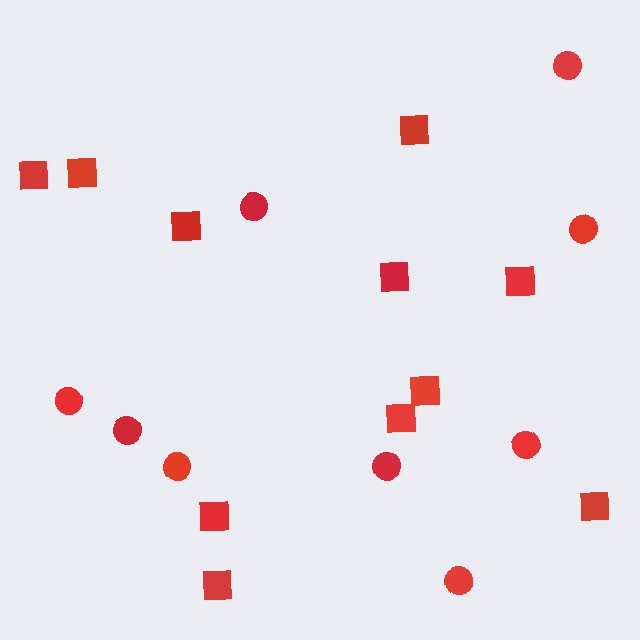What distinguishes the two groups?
There are 2 groups: one group of circles (9) and one group of squares (11).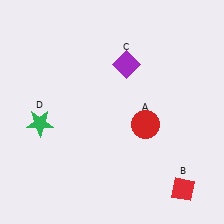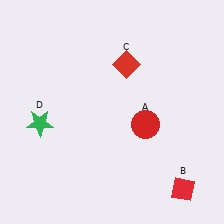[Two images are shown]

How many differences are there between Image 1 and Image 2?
There is 1 difference between the two images.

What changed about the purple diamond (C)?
In Image 1, C is purple. In Image 2, it changed to red.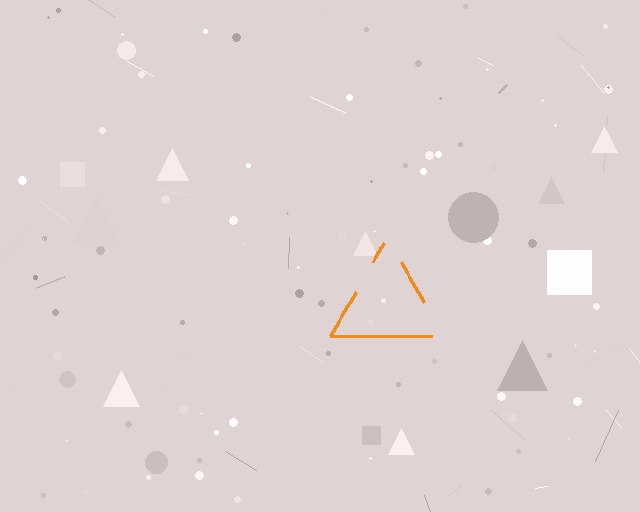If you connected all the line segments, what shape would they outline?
They would outline a triangle.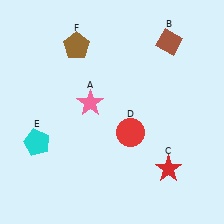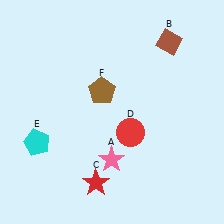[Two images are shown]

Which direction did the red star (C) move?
The red star (C) moved left.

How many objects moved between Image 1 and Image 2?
3 objects moved between the two images.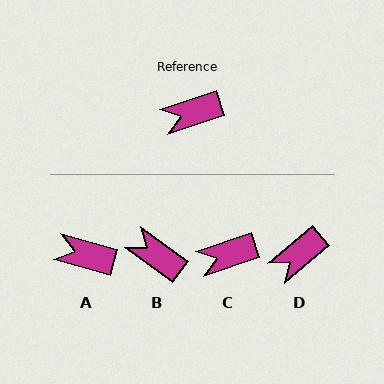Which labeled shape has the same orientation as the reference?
C.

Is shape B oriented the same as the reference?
No, it is off by about 54 degrees.